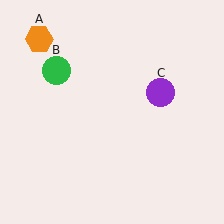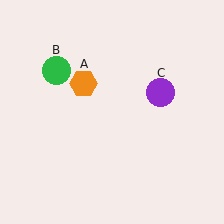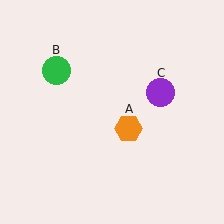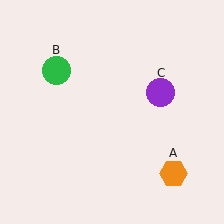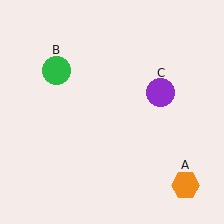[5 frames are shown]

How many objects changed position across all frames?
1 object changed position: orange hexagon (object A).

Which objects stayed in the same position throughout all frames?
Green circle (object B) and purple circle (object C) remained stationary.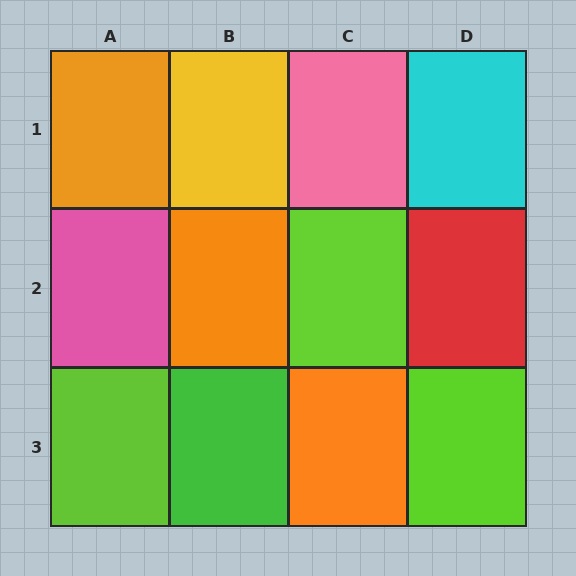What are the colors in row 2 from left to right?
Pink, orange, lime, red.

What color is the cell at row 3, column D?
Lime.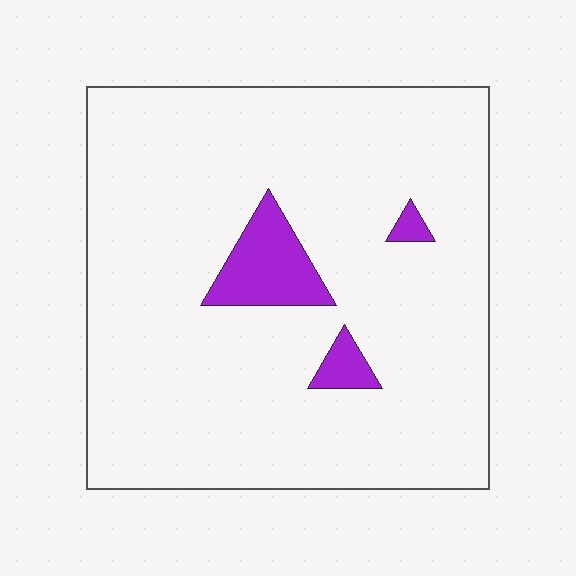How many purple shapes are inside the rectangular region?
3.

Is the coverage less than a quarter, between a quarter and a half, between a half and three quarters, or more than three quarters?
Less than a quarter.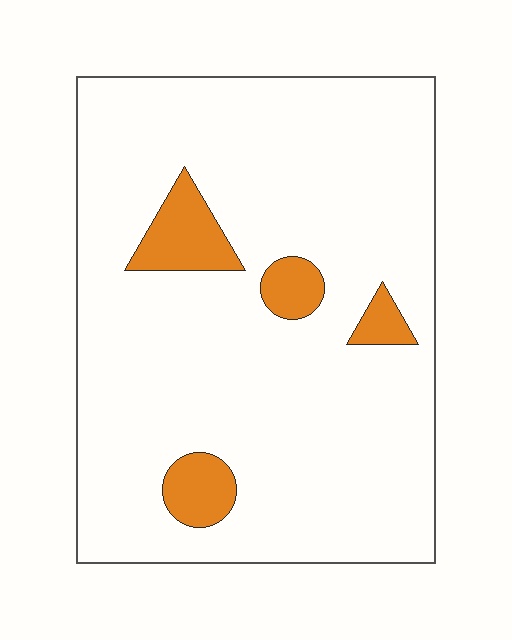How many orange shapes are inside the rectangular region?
4.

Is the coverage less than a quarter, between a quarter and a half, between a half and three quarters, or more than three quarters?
Less than a quarter.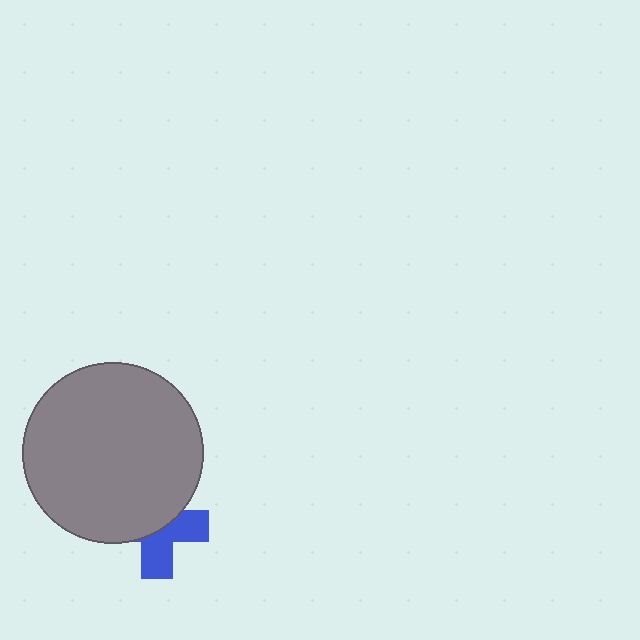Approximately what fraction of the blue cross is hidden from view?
Roughly 54% of the blue cross is hidden behind the gray circle.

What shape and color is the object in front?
The object in front is a gray circle.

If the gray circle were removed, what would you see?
You would see the complete blue cross.